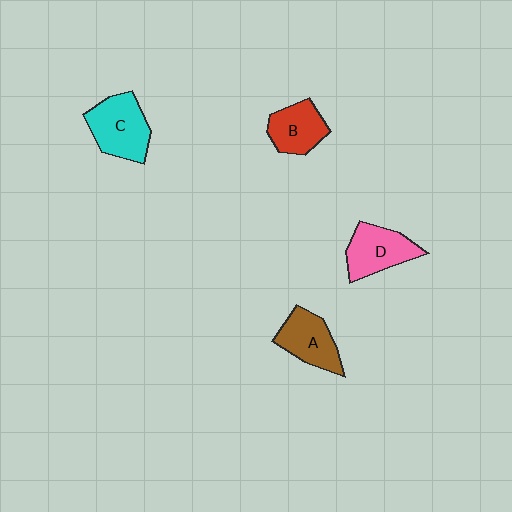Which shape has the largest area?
Shape C (cyan).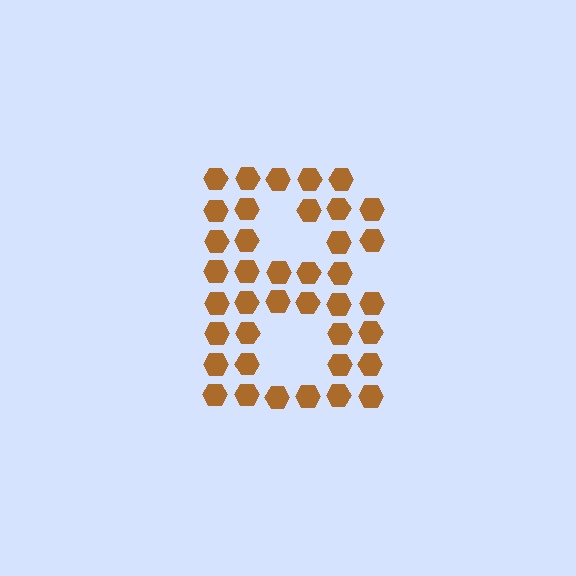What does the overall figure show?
The overall figure shows the letter B.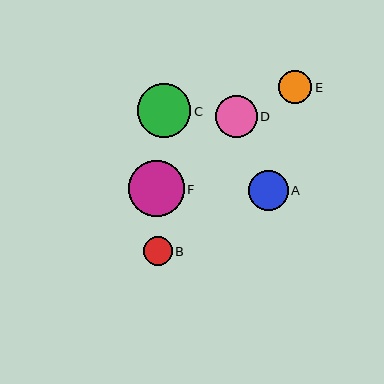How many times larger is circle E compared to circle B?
Circle E is approximately 1.1 times the size of circle B.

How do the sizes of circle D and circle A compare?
Circle D and circle A are approximately the same size.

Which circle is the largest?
Circle F is the largest with a size of approximately 56 pixels.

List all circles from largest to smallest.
From largest to smallest: F, C, D, A, E, B.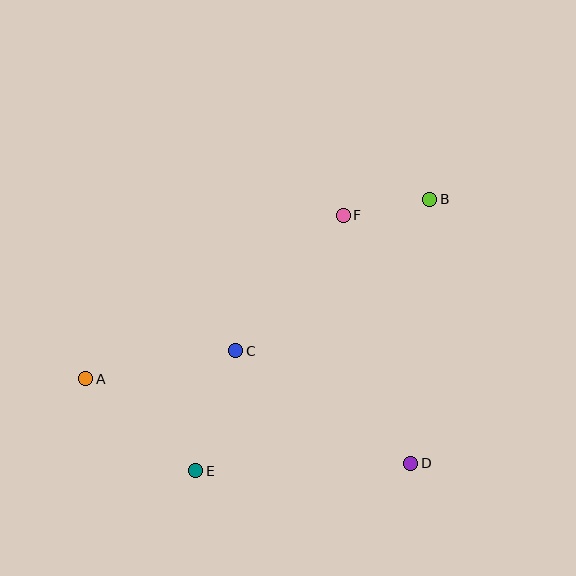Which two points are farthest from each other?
Points A and B are farthest from each other.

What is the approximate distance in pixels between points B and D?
The distance between B and D is approximately 265 pixels.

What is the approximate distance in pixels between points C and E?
The distance between C and E is approximately 126 pixels.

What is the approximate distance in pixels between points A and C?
The distance between A and C is approximately 153 pixels.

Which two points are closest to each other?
Points B and F are closest to each other.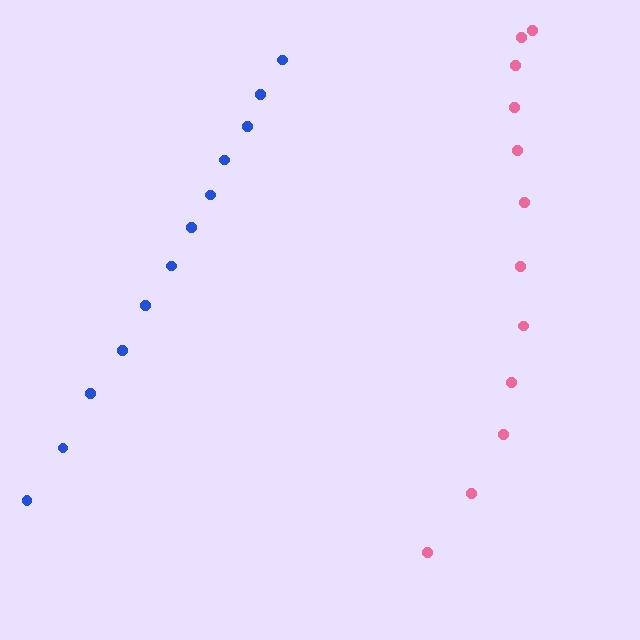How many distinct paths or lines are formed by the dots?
There are 2 distinct paths.